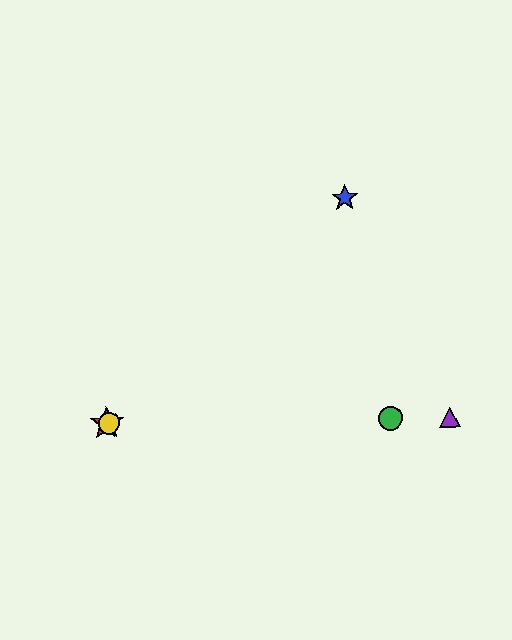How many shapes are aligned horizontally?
4 shapes (the red star, the green circle, the yellow circle, the purple triangle) are aligned horizontally.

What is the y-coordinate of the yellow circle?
The yellow circle is at y≈423.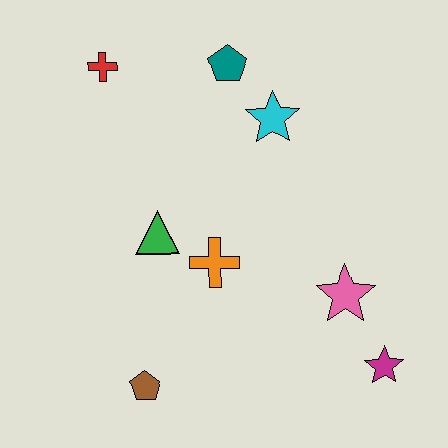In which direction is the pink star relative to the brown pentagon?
The pink star is to the right of the brown pentagon.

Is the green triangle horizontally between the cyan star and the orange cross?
No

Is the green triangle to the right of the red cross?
Yes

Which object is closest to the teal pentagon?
The cyan star is closest to the teal pentagon.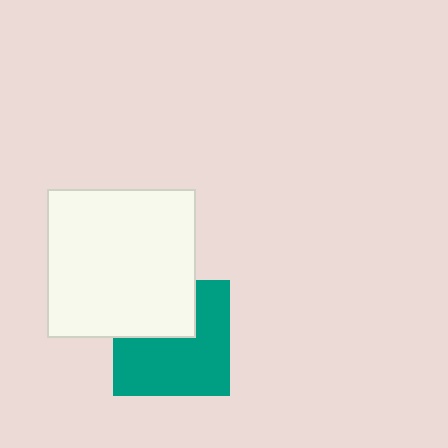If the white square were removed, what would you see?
You would see the complete teal square.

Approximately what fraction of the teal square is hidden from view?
Roughly 35% of the teal square is hidden behind the white square.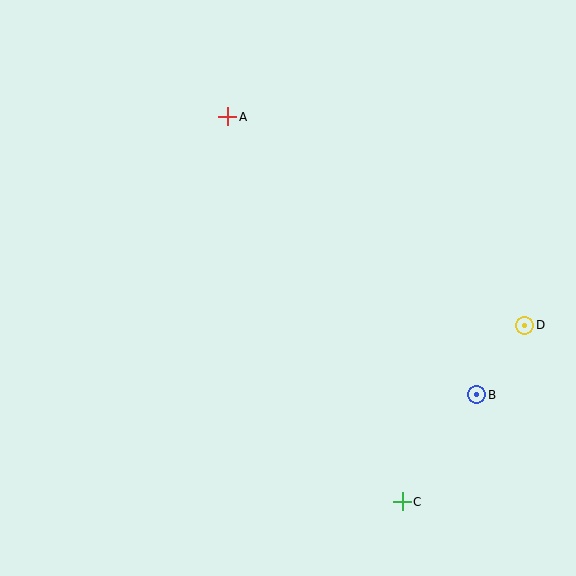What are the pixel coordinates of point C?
Point C is at (402, 502).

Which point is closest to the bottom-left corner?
Point C is closest to the bottom-left corner.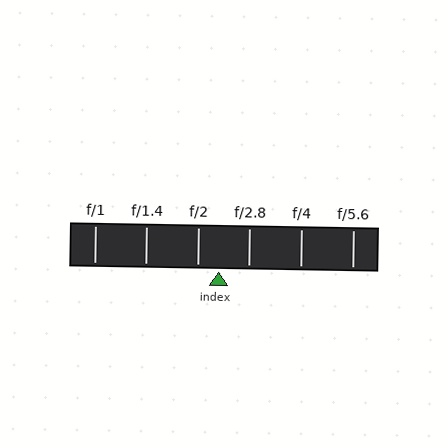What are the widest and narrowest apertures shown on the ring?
The widest aperture shown is f/1 and the narrowest is f/5.6.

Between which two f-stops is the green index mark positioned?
The index mark is between f/2 and f/2.8.